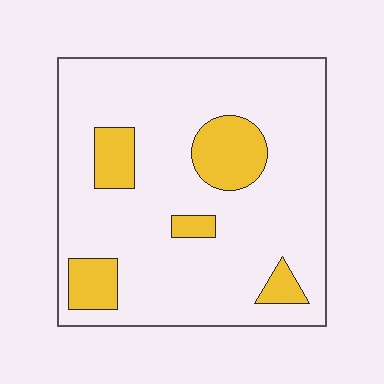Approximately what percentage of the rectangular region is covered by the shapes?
Approximately 15%.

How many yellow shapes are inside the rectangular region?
5.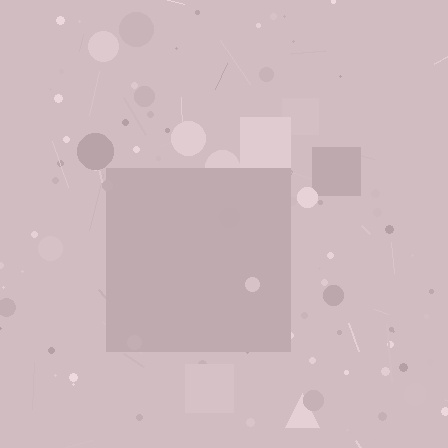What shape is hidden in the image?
A square is hidden in the image.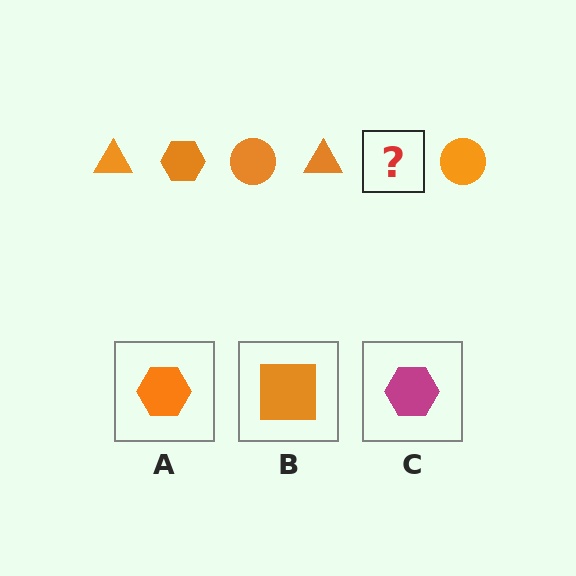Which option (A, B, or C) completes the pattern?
A.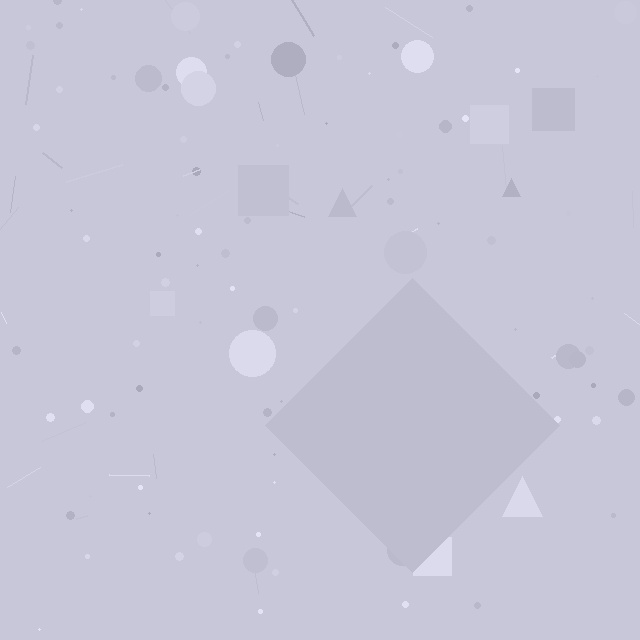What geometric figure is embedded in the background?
A diamond is embedded in the background.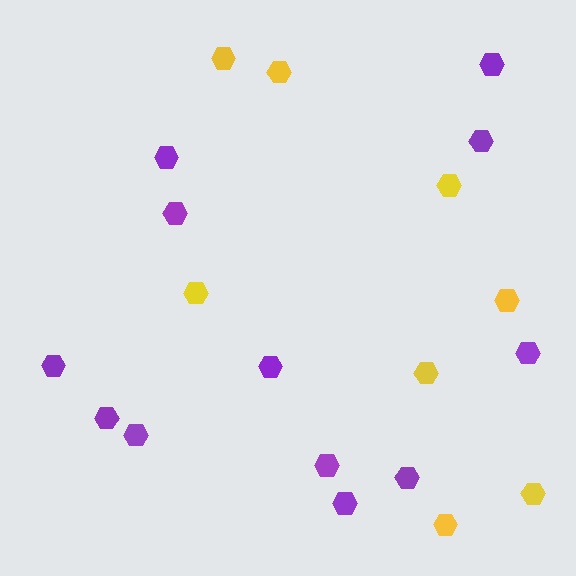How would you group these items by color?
There are 2 groups: one group of yellow hexagons (8) and one group of purple hexagons (12).